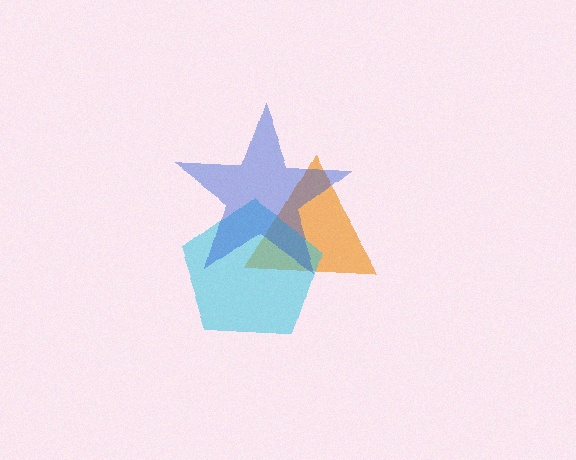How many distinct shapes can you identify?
There are 3 distinct shapes: an orange triangle, a cyan pentagon, a blue star.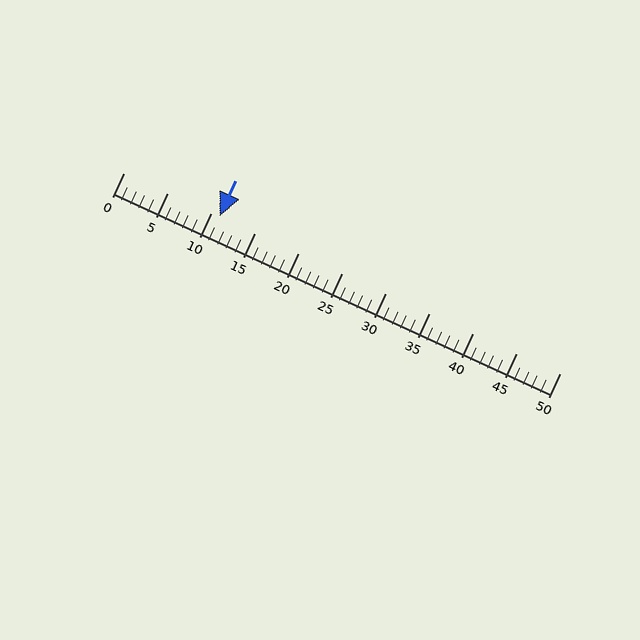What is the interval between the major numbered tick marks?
The major tick marks are spaced 5 units apart.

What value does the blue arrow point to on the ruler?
The blue arrow points to approximately 11.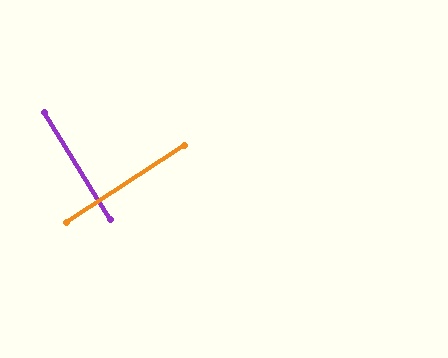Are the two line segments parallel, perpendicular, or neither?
Perpendicular — they meet at approximately 89°.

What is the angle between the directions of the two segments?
Approximately 89 degrees.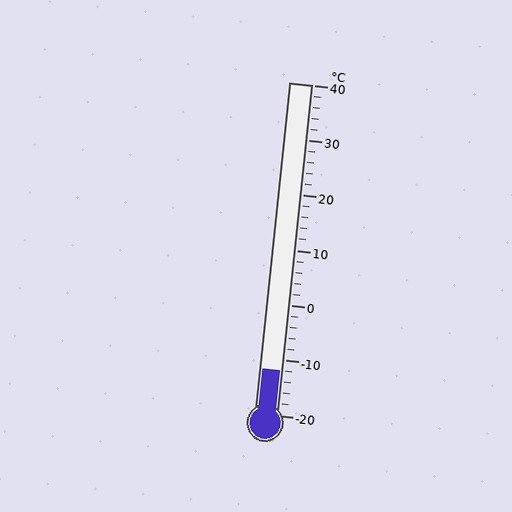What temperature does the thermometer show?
The thermometer shows approximately -12°C.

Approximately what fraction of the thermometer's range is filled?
The thermometer is filled to approximately 15% of its range.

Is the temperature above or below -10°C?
The temperature is below -10°C.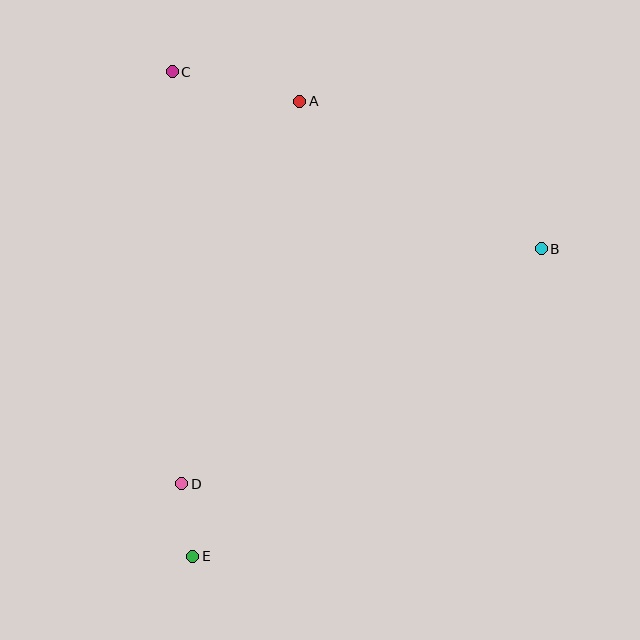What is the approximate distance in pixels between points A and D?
The distance between A and D is approximately 400 pixels.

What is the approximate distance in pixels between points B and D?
The distance between B and D is approximately 430 pixels.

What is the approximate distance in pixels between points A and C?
The distance between A and C is approximately 131 pixels.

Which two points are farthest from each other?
Points C and E are farthest from each other.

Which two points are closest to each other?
Points D and E are closest to each other.